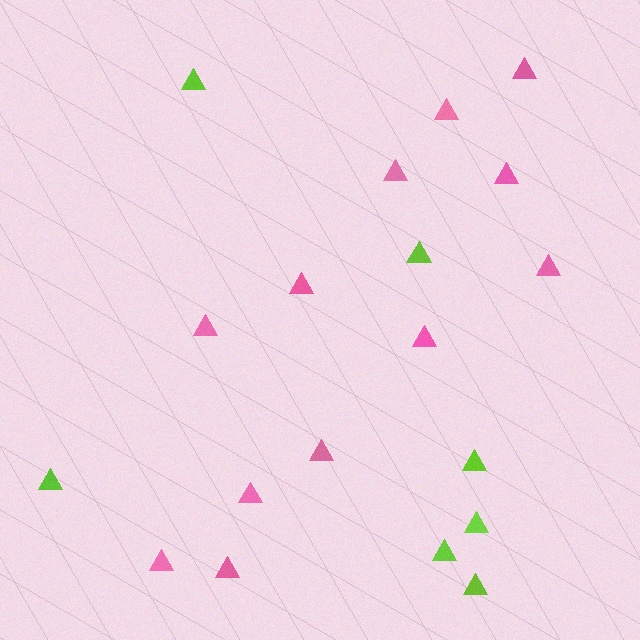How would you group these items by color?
There are 2 groups: one group of lime triangles (7) and one group of pink triangles (12).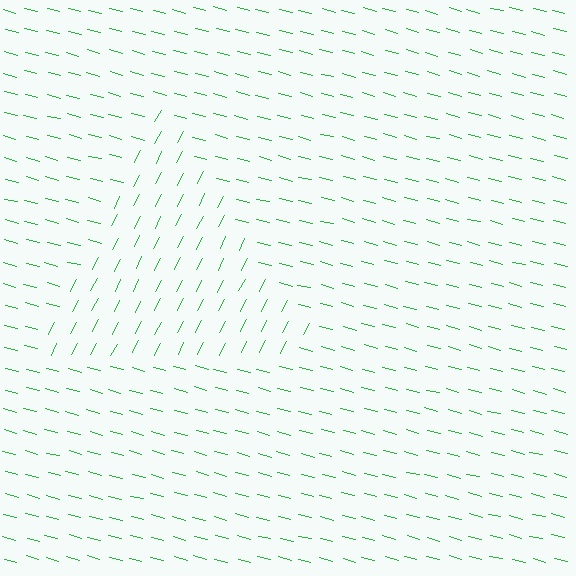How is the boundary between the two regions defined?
The boundary is defined purely by a change in line orientation (approximately 78 degrees difference). All lines are the same color and thickness.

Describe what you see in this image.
The image is filled with small green line segments. A triangle region in the image has lines oriented differently from the surrounding lines, creating a visible texture boundary.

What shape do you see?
I see a triangle.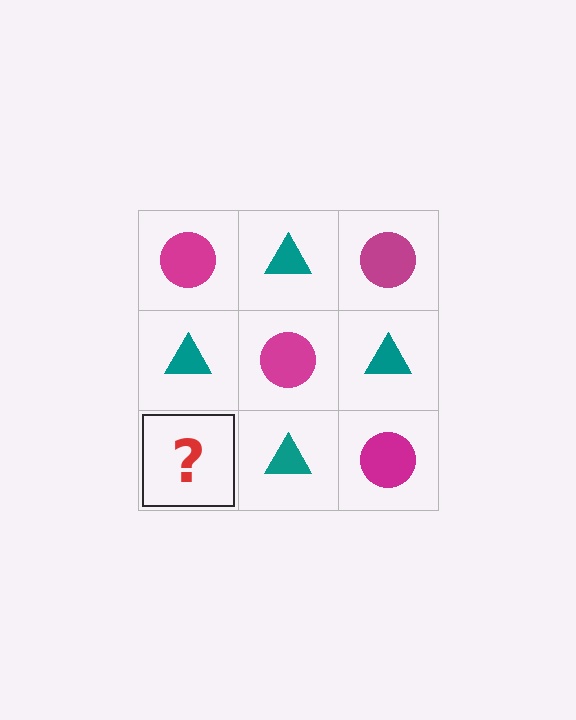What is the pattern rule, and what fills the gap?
The rule is that it alternates magenta circle and teal triangle in a checkerboard pattern. The gap should be filled with a magenta circle.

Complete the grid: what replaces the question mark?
The question mark should be replaced with a magenta circle.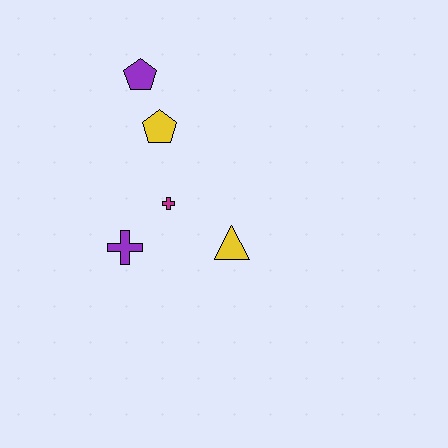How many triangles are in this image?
There is 1 triangle.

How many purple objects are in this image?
There are 2 purple objects.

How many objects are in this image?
There are 5 objects.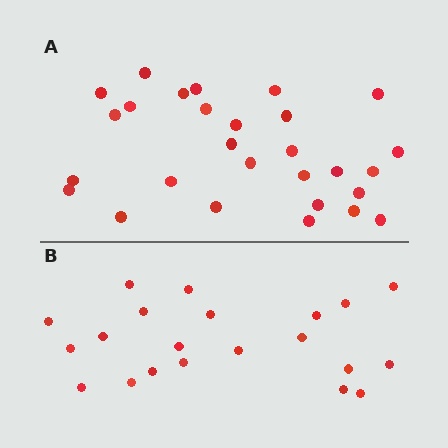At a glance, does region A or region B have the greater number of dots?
Region A (the top region) has more dots.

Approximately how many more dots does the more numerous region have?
Region A has roughly 8 or so more dots than region B.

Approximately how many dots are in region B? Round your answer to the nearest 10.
About 20 dots. (The exact count is 21, which rounds to 20.)